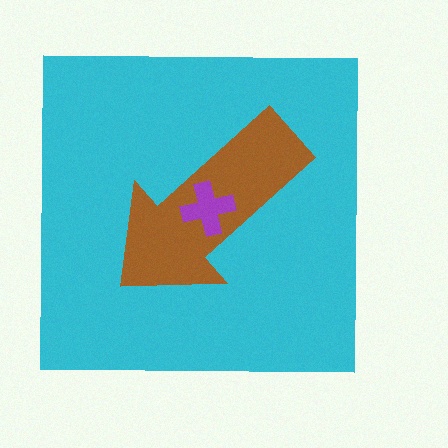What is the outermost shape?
The cyan square.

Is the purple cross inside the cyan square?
Yes.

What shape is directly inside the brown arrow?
The purple cross.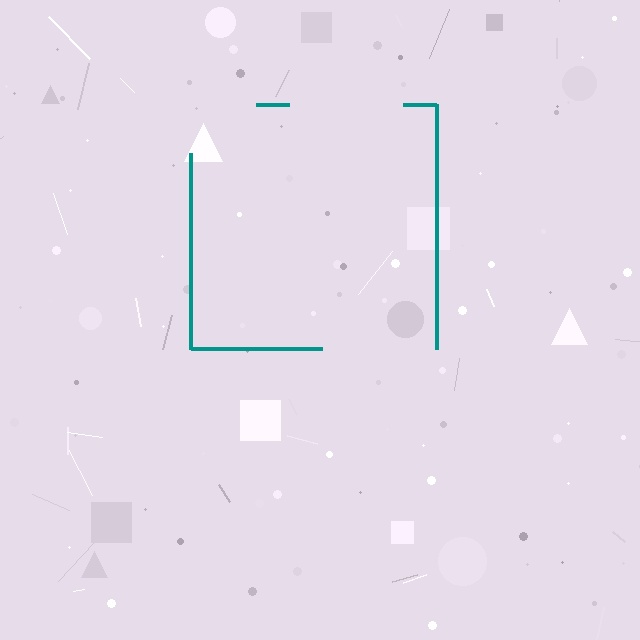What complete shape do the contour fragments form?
The contour fragments form a square.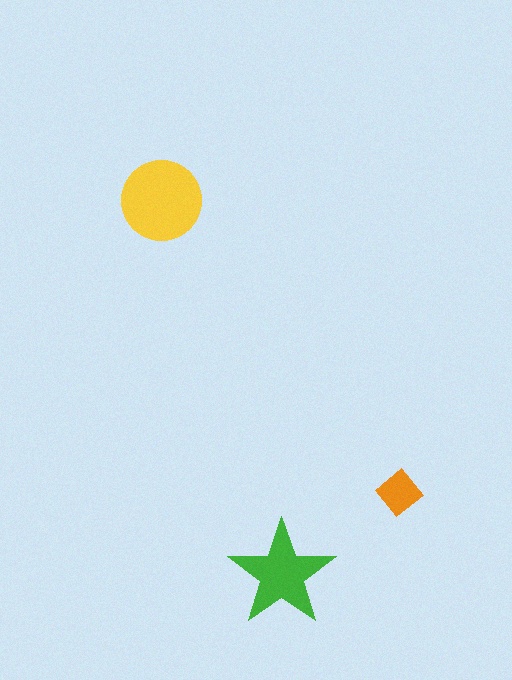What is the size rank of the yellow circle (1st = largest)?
1st.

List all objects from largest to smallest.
The yellow circle, the green star, the orange diamond.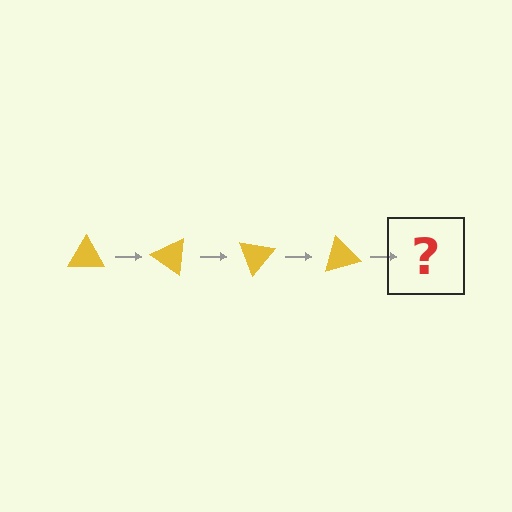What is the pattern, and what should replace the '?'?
The pattern is that the triangle rotates 35 degrees each step. The '?' should be a yellow triangle rotated 140 degrees.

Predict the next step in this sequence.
The next step is a yellow triangle rotated 140 degrees.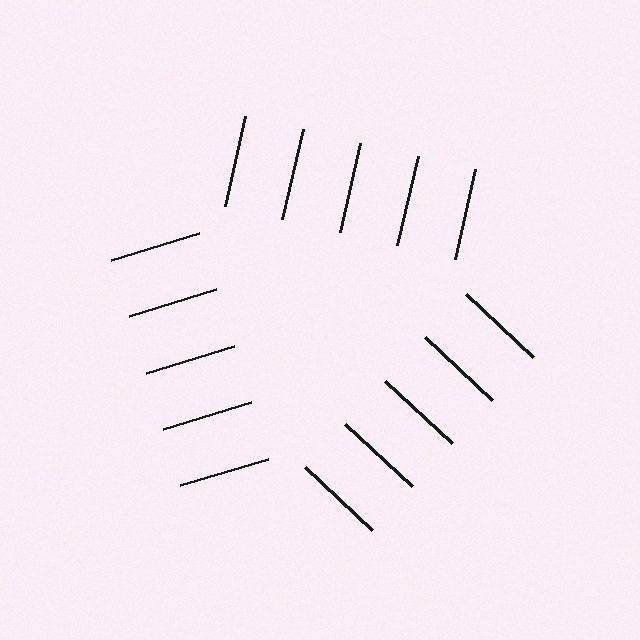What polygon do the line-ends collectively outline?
An illusory triangle — the line segments terminate on its edges but no continuous stroke is drawn.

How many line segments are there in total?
15 — 5 along each of the 3 edges.